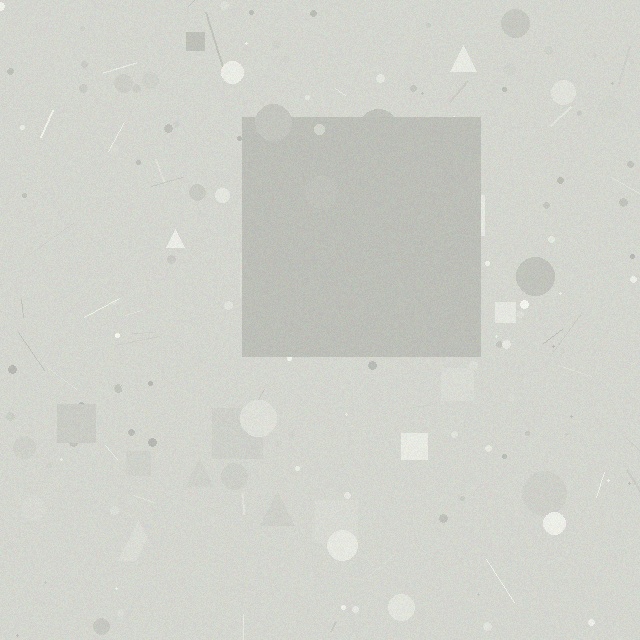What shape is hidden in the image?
A square is hidden in the image.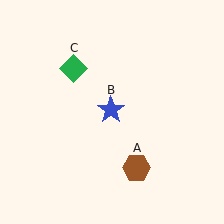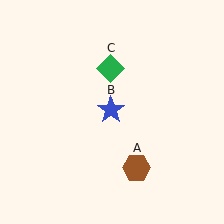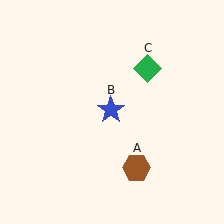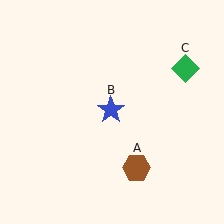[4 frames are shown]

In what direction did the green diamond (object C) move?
The green diamond (object C) moved right.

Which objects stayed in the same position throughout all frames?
Brown hexagon (object A) and blue star (object B) remained stationary.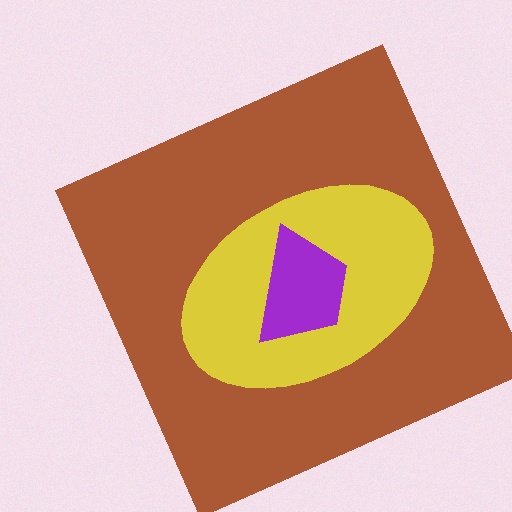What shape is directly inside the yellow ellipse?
The purple trapezoid.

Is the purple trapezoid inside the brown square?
Yes.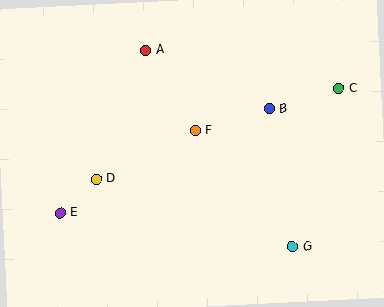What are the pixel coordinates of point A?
Point A is at (146, 50).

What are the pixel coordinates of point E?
Point E is at (60, 213).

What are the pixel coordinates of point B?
Point B is at (269, 109).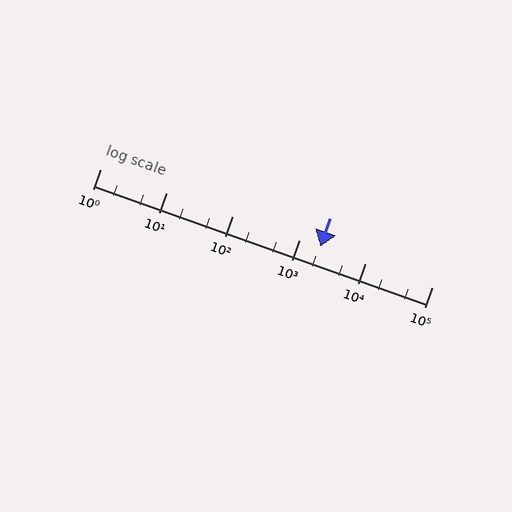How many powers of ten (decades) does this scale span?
The scale spans 5 decades, from 1 to 100000.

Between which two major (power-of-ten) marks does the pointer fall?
The pointer is between 1000 and 10000.